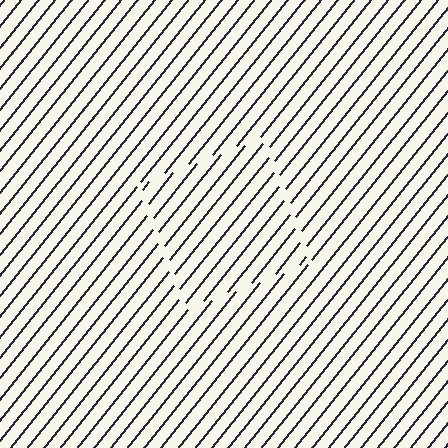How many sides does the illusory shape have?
4 sides — the line-ends trace a square.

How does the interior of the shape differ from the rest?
The interior of the shape contains the same grating, shifted by half a period — the contour is defined by the phase discontinuity where line-ends from the inner and outer gratings abut.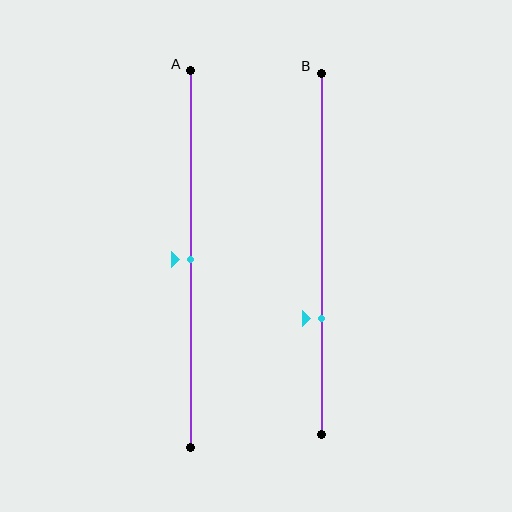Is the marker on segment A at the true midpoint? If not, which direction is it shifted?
Yes, the marker on segment A is at the true midpoint.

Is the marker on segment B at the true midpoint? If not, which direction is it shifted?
No, the marker on segment B is shifted downward by about 18% of the segment length.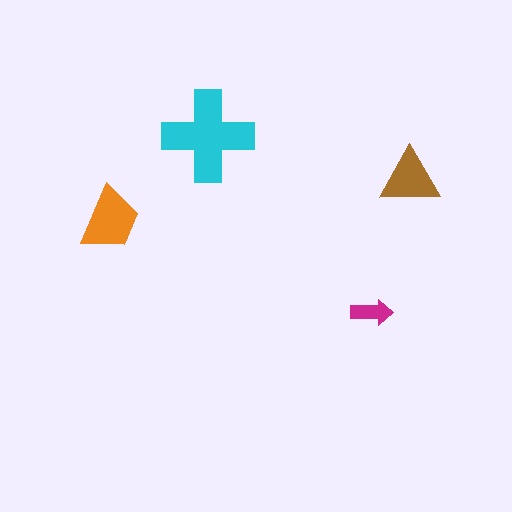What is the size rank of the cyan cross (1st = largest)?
1st.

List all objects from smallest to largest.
The magenta arrow, the brown triangle, the orange trapezoid, the cyan cross.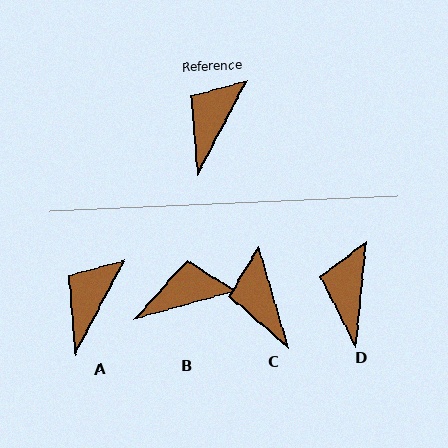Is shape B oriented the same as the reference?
No, it is off by about 47 degrees.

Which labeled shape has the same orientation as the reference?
A.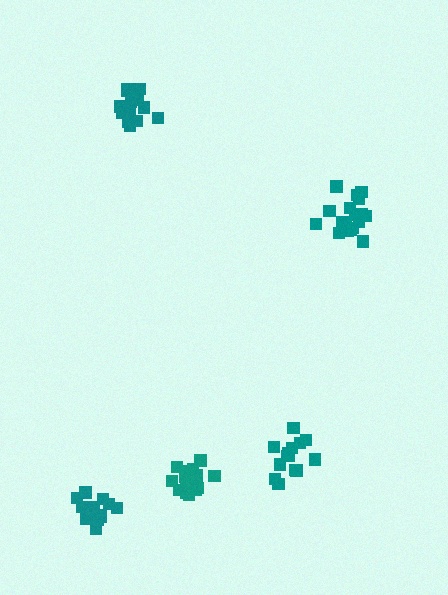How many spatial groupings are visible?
There are 5 spatial groupings.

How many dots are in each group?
Group 1: 15 dots, Group 2: 17 dots, Group 3: 18 dots, Group 4: 14 dots, Group 5: 20 dots (84 total).